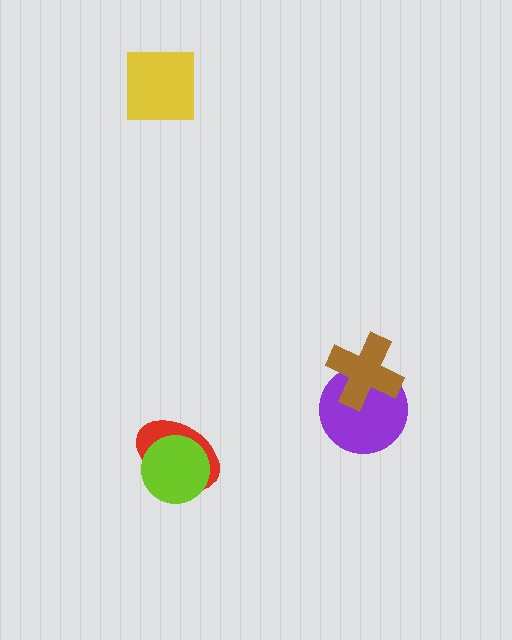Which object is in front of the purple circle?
The brown cross is in front of the purple circle.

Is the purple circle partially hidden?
Yes, it is partially covered by another shape.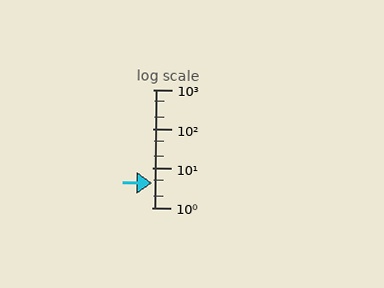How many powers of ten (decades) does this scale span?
The scale spans 3 decades, from 1 to 1000.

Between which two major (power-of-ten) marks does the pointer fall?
The pointer is between 1 and 10.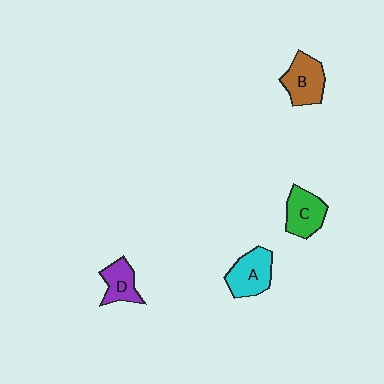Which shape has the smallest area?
Shape D (purple).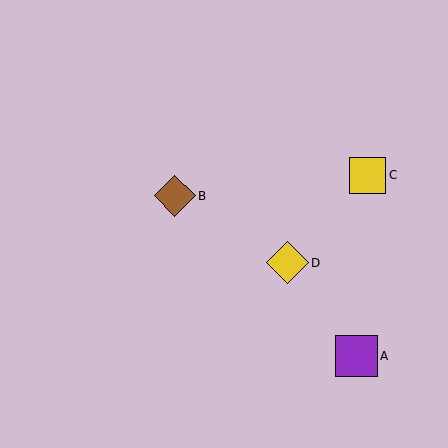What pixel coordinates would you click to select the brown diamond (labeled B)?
Click at (175, 196) to select the brown diamond B.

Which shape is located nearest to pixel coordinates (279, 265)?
The yellow diamond (labeled D) at (287, 263) is nearest to that location.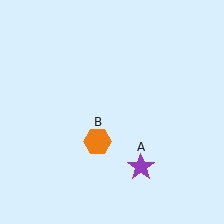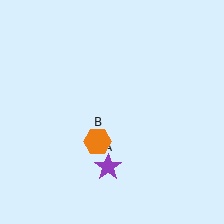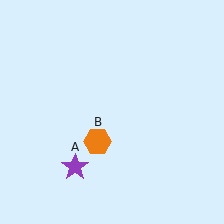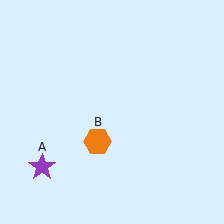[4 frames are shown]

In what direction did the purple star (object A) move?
The purple star (object A) moved left.